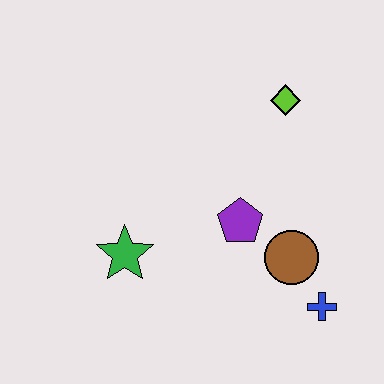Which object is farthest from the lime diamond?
The green star is farthest from the lime diamond.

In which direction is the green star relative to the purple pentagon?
The green star is to the left of the purple pentagon.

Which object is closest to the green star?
The purple pentagon is closest to the green star.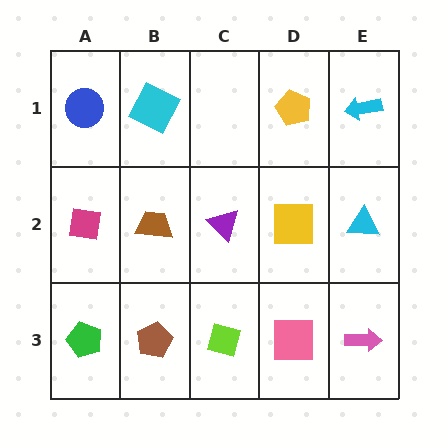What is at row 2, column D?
A yellow square.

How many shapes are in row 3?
5 shapes.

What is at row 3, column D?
A pink square.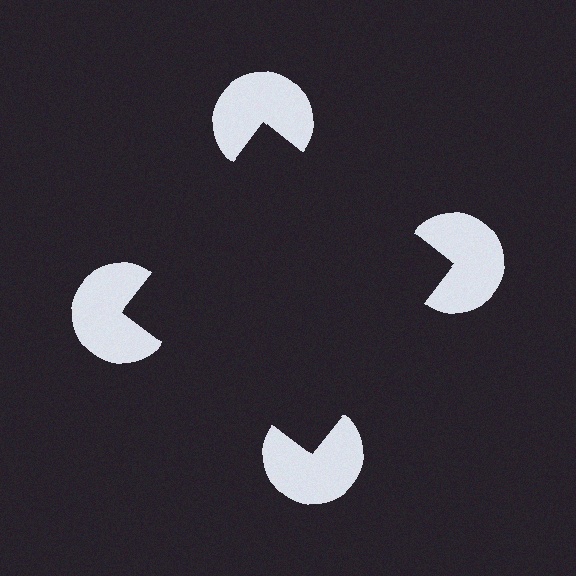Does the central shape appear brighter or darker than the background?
It typically appears slightly darker than the background, even though no actual brightness change is drawn.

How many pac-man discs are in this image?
There are 4 — one at each vertex of the illusory square.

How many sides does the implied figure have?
4 sides.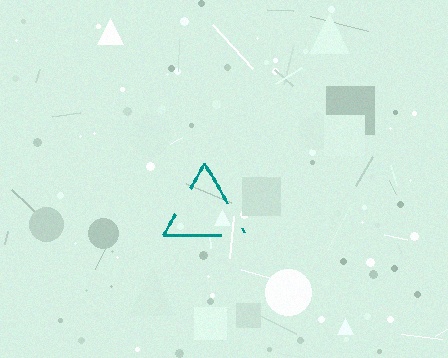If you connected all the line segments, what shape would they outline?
They would outline a triangle.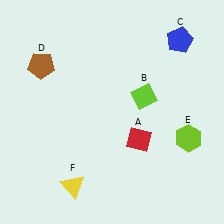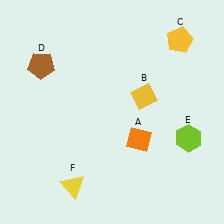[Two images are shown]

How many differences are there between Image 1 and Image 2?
There are 3 differences between the two images.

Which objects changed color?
A changed from red to orange. B changed from lime to yellow. C changed from blue to yellow.